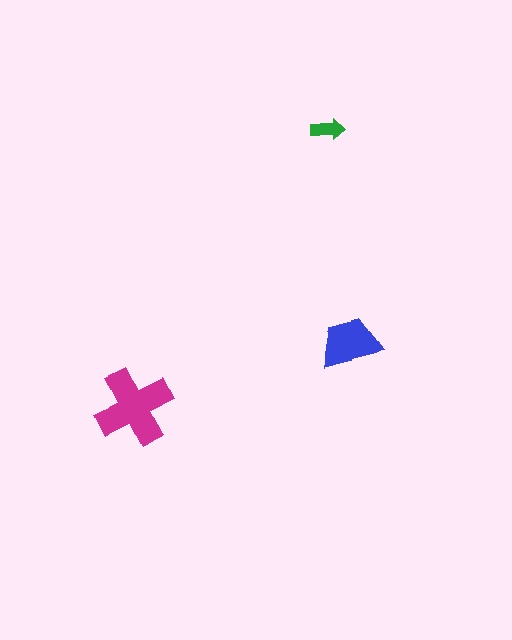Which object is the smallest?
The green arrow.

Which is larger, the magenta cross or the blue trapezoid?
The magenta cross.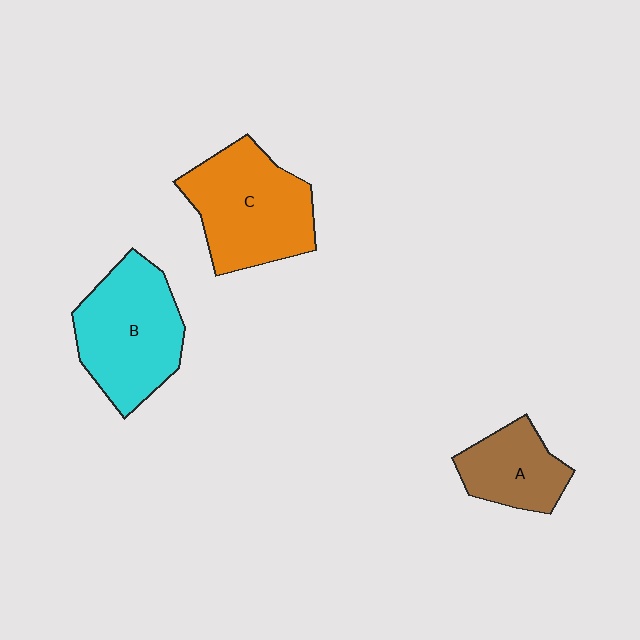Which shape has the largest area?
Shape C (orange).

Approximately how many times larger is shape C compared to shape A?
Approximately 1.7 times.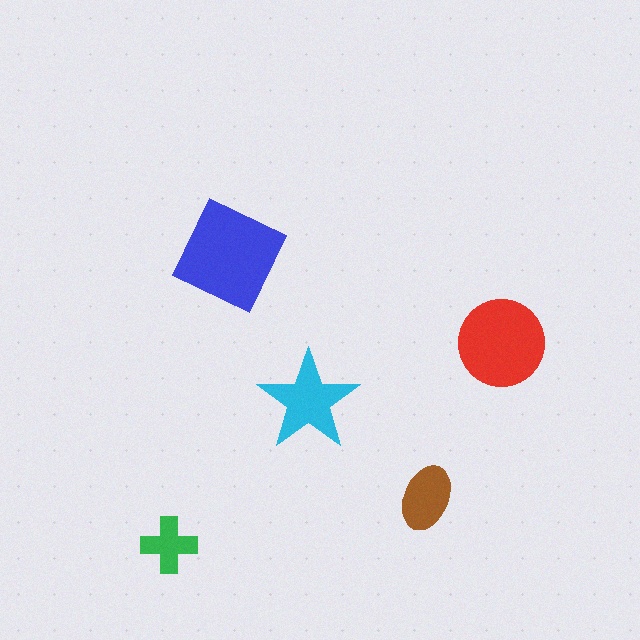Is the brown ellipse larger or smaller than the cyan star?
Smaller.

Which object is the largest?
The blue square.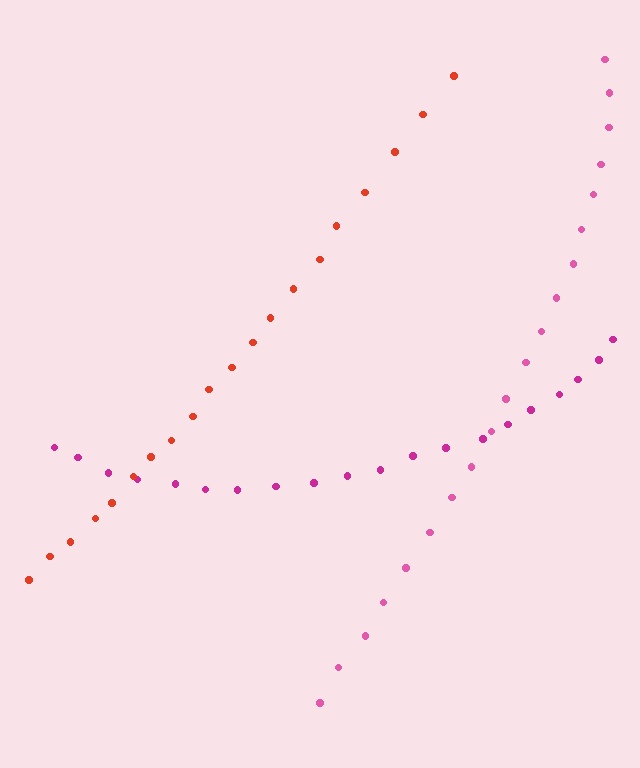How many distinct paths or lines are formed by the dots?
There are 3 distinct paths.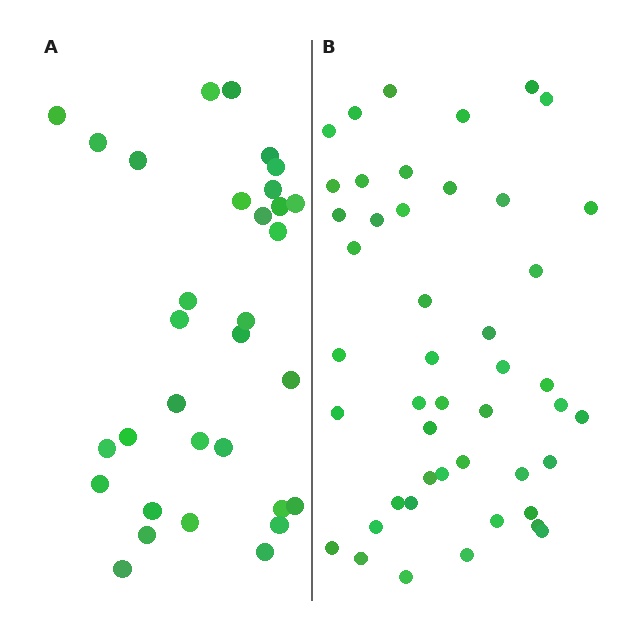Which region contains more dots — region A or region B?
Region B (the right region) has more dots.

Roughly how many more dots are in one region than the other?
Region B has approximately 15 more dots than region A.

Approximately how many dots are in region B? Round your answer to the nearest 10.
About 50 dots. (The exact count is 46, which rounds to 50.)